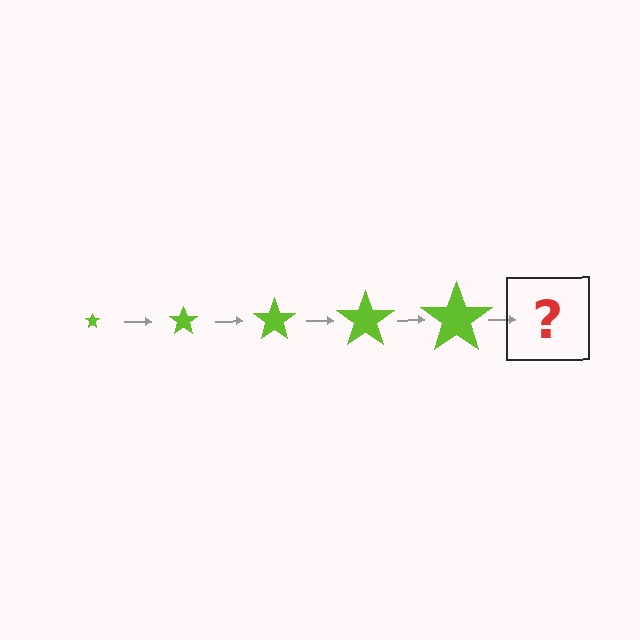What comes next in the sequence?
The next element should be a lime star, larger than the previous one.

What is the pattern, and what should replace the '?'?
The pattern is that the star gets progressively larger each step. The '?' should be a lime star, larger than the previous one.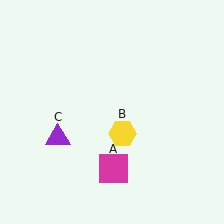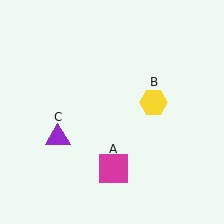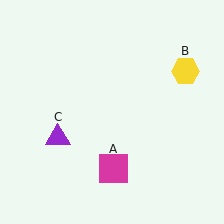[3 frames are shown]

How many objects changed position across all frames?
1 object changed position: yellow hexagon (object B).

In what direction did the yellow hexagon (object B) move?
The yellow hexagon (object B) moved up and to the right.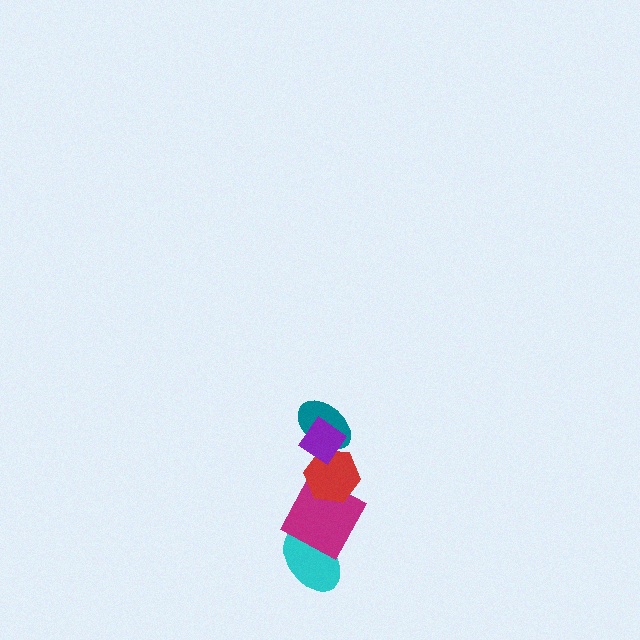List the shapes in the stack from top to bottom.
From top to bottom: the purple diamond, the teal ellipse, the red hexagon, the magenta square, the cyan ellipse.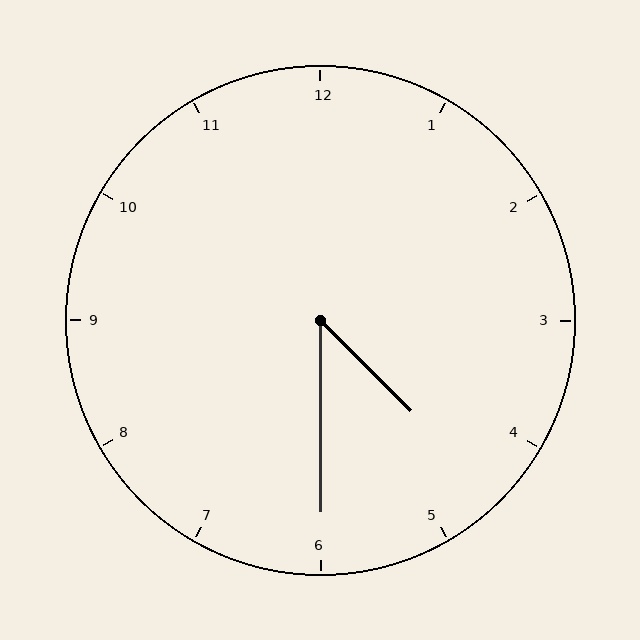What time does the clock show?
4:30.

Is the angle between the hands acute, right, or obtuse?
It is acute.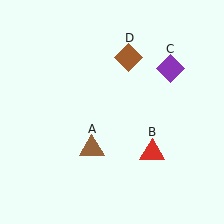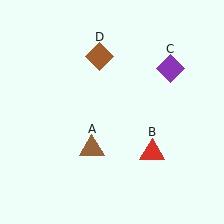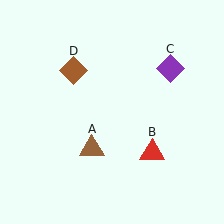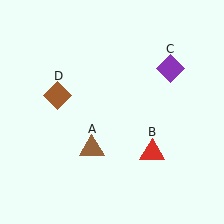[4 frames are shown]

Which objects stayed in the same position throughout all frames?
Brown triangle (object A) and red triangle (object B) and purple diamond (object C) remained stationary.